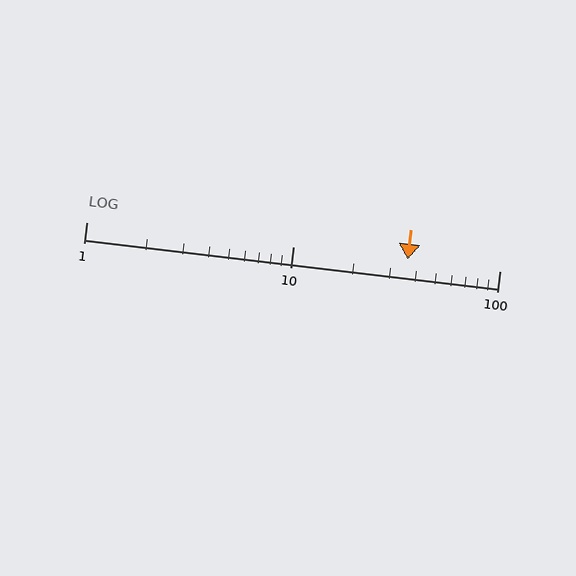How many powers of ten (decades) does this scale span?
The scale spans 2 decades, from 1 to 100.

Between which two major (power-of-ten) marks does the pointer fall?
The pointer is between 10 and 100.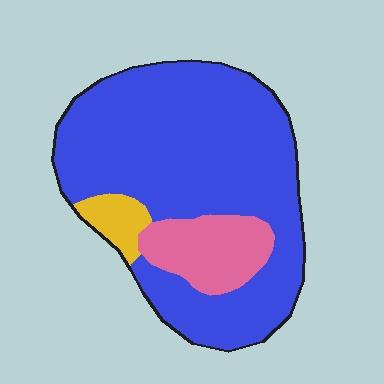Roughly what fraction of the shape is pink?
Pink takes up about one sixth (1/6) of the shape.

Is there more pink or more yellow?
Pink.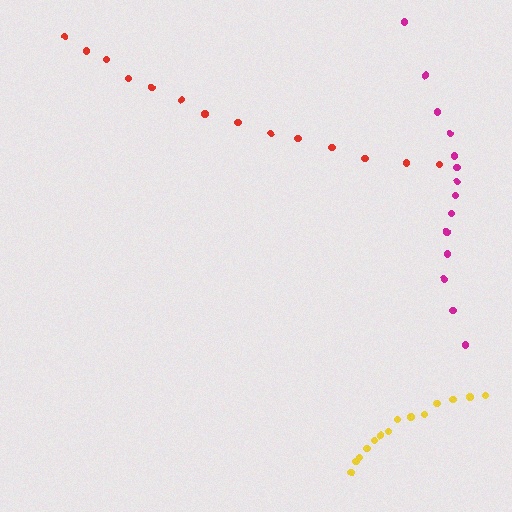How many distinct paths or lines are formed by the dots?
There are 3 distinct paths.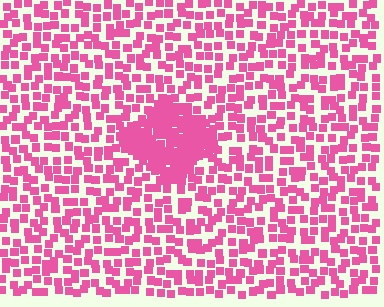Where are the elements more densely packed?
The elements are more densely packed inside the diamond boundary.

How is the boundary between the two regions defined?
The boundary is defined by a change in element density (approximately 2.6x ratio). All elements are the same color, size, and shape.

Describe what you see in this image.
The image contains small pink elements arranged at two different densities. A diamond-shaped region is visible where the elements are more densely packed than the surrounding area.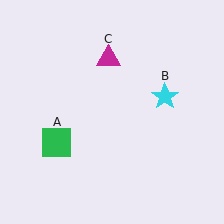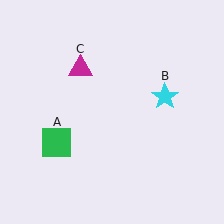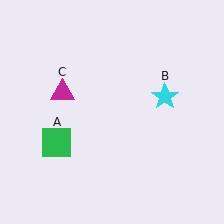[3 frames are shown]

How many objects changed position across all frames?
1 object changed position: magenta triangle (object C).